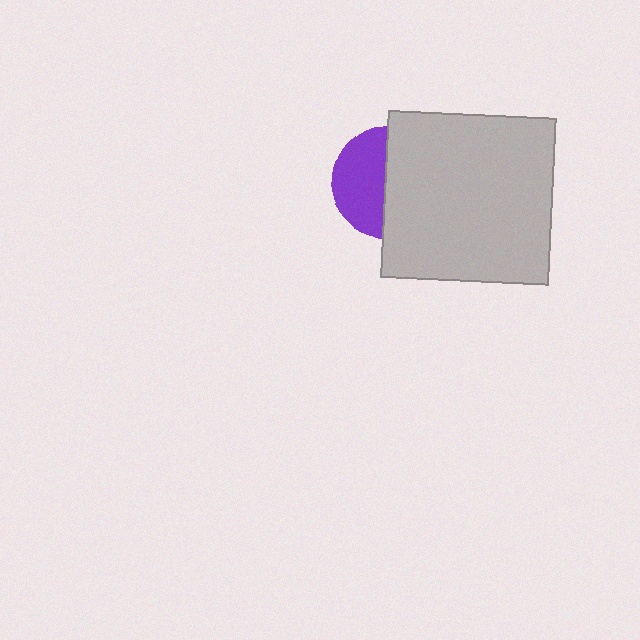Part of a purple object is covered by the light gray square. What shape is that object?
It is a circle.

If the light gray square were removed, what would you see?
You would see the complete purple circle.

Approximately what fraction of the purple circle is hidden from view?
Roughly 54% of the purple circle is hidden behind the light gray square.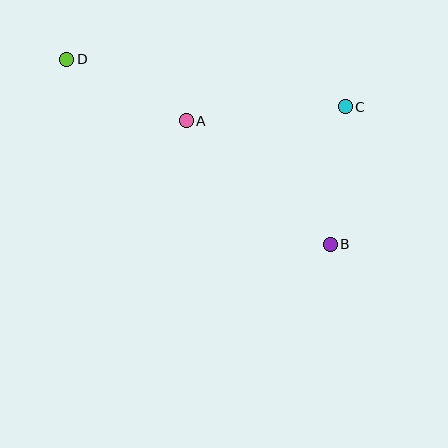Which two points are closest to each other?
Points A and D are closest to each other.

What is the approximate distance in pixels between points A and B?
The distance between A and B is approximately 190 pixels.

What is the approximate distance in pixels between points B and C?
The distance between B and C is approximately 138 pixels.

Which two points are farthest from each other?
Points B and D are farthest from each other.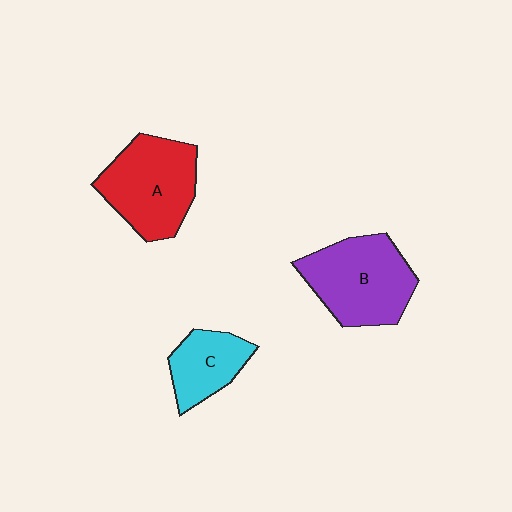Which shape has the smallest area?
Shape C (cyan).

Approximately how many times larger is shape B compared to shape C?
Approximately 1.7 times.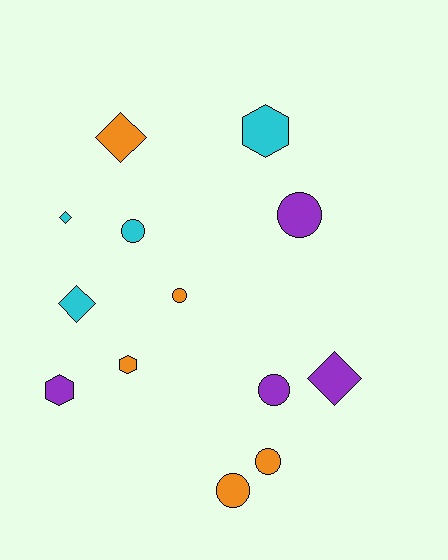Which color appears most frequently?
Orange, with 5 objects.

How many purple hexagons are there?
There is 1 purple hexagon.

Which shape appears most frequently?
Circle, with 6 objects.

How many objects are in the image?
There are 13 objects.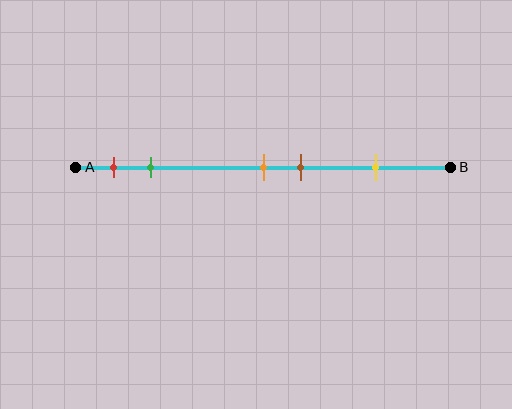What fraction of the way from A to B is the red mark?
The red mark is approximately 10% (0.1) of the way from A to B.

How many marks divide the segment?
There are 5 marks dividing the segment.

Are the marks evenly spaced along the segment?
No, the marks are not evenly spaced.